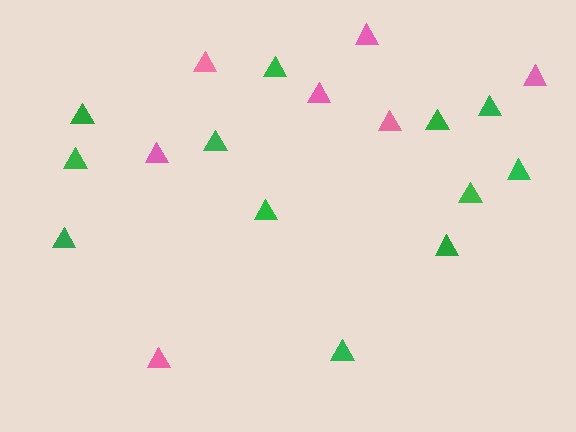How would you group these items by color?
There are 2 groups: one group of pink triangles (7) and one group of green triangles (12).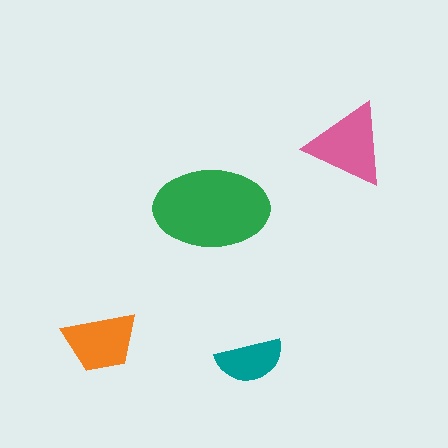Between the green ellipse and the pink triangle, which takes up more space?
The green ellipse.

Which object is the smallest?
The teal semicircle.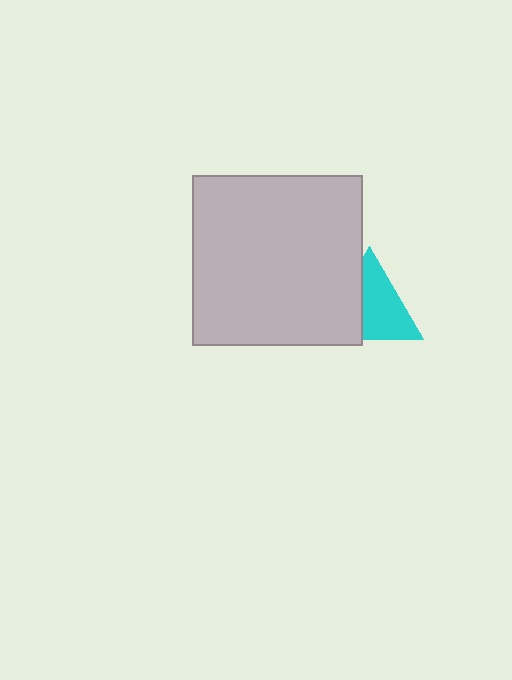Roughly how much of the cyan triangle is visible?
About half of it is visible (roughly 61%).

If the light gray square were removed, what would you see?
You would see the complete cyan triangle.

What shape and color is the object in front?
The object in front is a light gray square.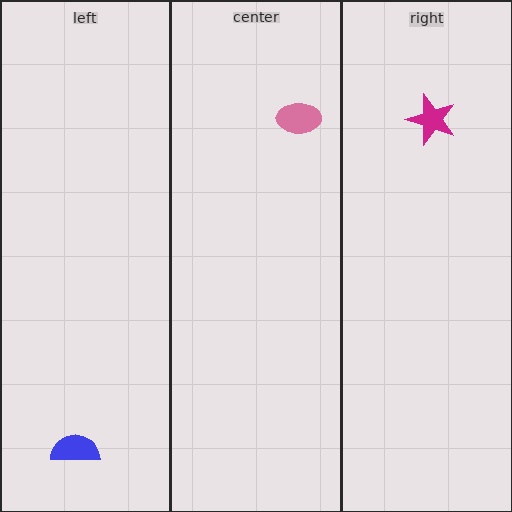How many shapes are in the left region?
1.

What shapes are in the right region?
The magenta star.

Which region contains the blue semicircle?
The left region.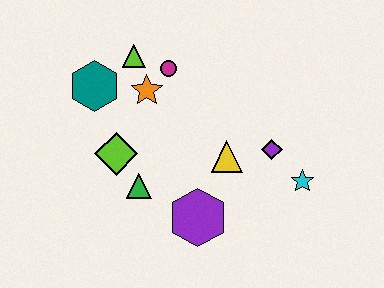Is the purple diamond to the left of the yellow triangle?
No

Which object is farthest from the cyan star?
The teal hexagon is farthest from the cyan star.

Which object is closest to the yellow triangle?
The purple diamond is closest to the yellow triangle.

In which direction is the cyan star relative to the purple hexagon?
The cyan star is to the right of the purple hexagon.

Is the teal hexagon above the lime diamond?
Yes